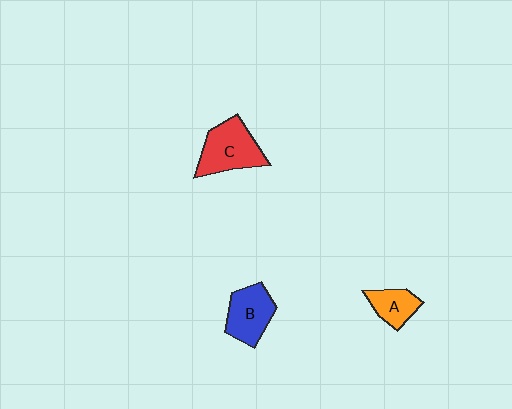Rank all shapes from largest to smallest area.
From largest to smallest: C (red), B (blue), A (orange).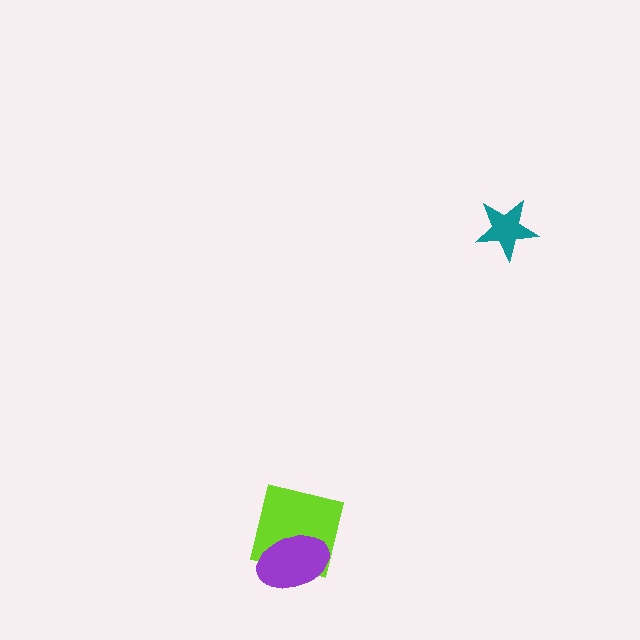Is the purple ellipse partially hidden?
No, no other shape covers it.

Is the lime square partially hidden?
Yes, it is partially covered by another shape.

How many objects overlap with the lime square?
1 object overlaps with the lime square.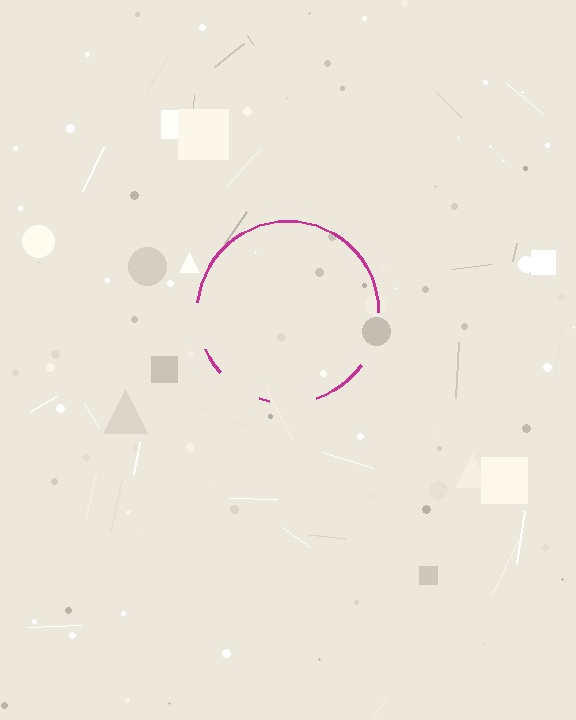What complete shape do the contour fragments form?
The contour fragments form a circle.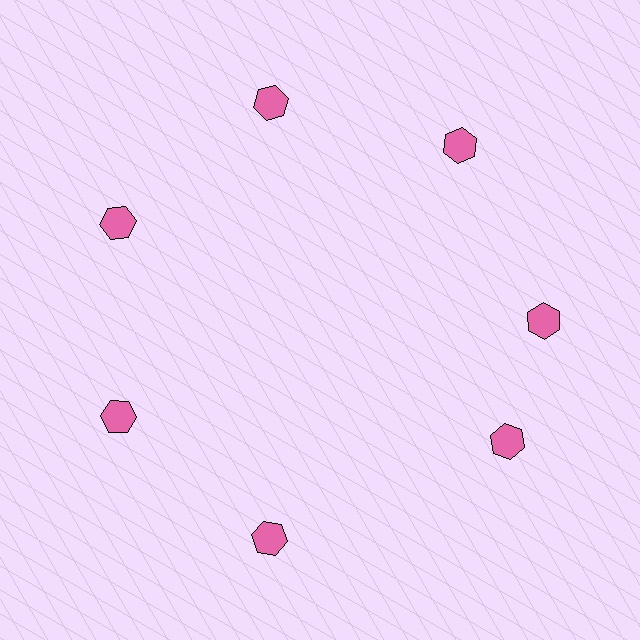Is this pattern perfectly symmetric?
No. The 7 pink hexagons are arranged in a ring, but one element near the 5 o'clock position is rotated out of alignment along the ring, breaking the 7-fold rotational symmetry.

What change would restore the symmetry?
The symmetry would be restored by rotating it back into even spacing with its neighbors so that all 7 hexagons sit at equal angles and equal distance from the center.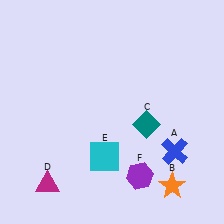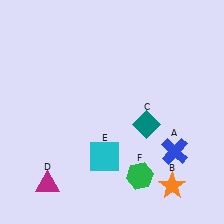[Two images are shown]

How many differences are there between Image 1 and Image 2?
There is 1 difference between the two images.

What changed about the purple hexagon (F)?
In Image 1, F is purple. In Image 2, it changed to green.